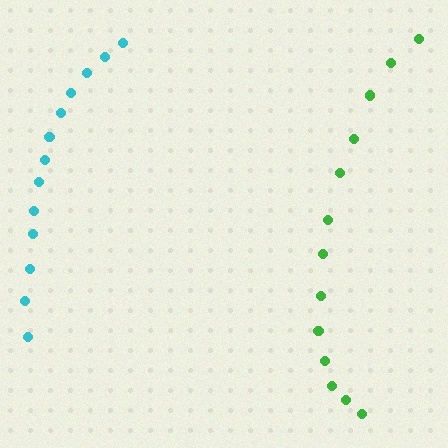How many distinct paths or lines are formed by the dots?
There are 2 distinct paths.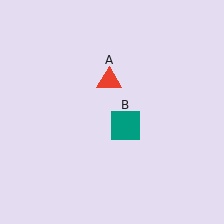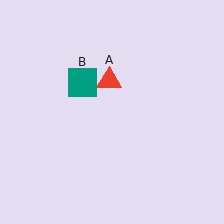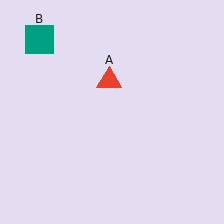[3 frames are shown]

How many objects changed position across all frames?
1 object changed position: teal square (object B).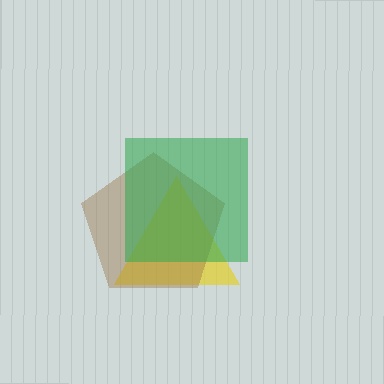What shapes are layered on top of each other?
The layered shapes are: a yellow triangle, a brown pentagon, a green square.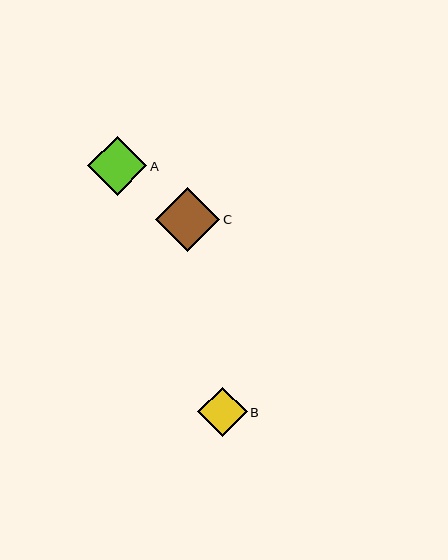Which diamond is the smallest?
Diamond B is the smallest with a size of approximately 50 pixels.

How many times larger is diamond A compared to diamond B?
Diamond A is approximately 1.2 times the size of diamond B.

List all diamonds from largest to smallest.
From largest to smallest: C, A, B.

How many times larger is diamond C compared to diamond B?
Diamond C is approximately 1.3 times the size of diamond B.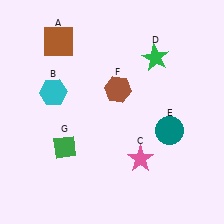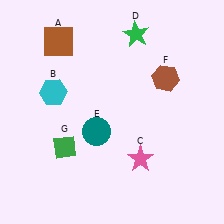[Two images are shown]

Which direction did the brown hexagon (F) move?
The brown hexagon (F) moved right.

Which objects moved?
The objects that moved are: the green star (D), the teal circle (E), the brown hexagon (F).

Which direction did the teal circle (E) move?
The teal circle (E) moved left.